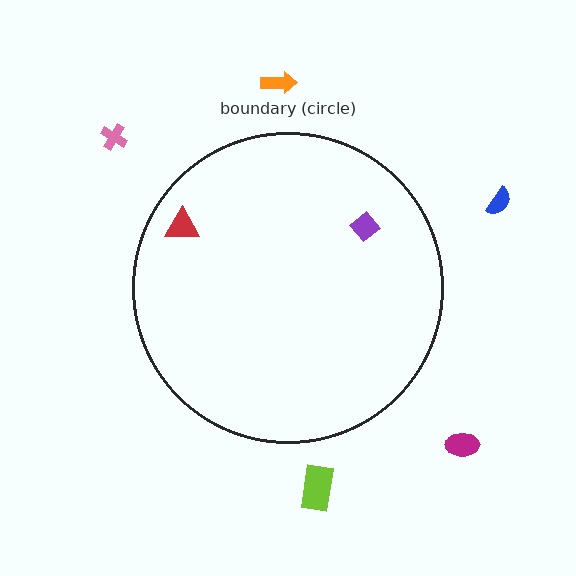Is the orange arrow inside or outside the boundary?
Outside.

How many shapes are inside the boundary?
2 inside, 5 outside.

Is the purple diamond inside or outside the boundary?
Inside.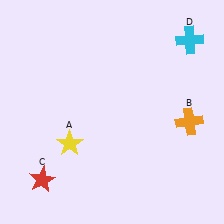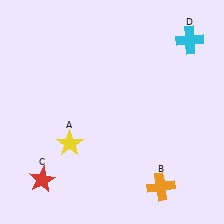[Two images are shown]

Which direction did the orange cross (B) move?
The orange cross (B) moved down.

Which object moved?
The orange cross (B) moved down.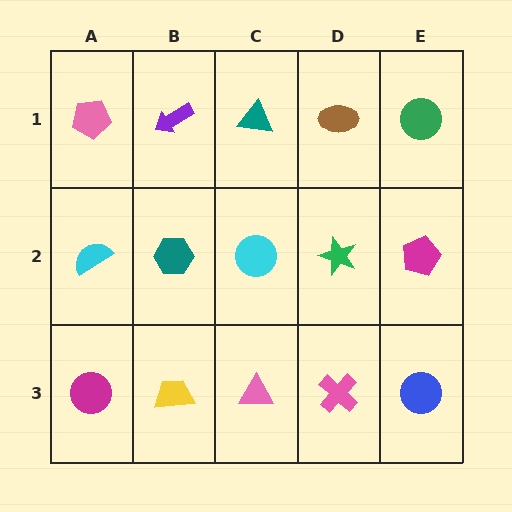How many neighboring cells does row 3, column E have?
2.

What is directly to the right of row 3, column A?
A yellow trapezoid.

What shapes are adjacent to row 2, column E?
A green circle (row 1, column E), a blue circle (row 3, column E), a green star (row 2, column D).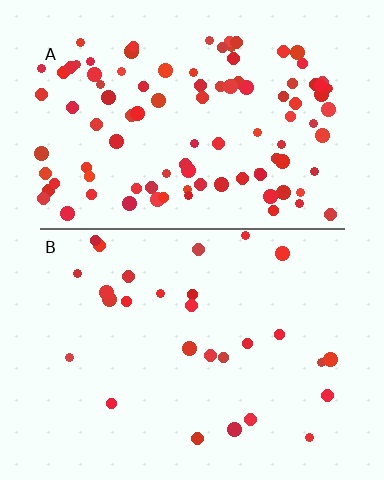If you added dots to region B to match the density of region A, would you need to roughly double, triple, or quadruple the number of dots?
Approximately quadruple.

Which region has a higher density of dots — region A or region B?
A (the top).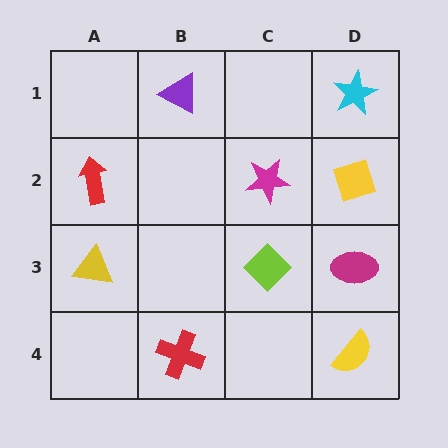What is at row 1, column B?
A purple triangle.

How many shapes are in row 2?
3 shapes.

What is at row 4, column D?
A yellow semicircle.